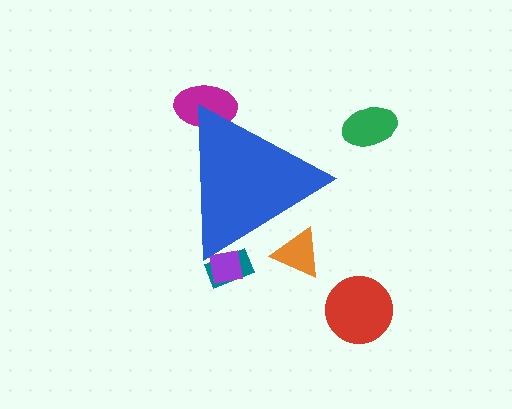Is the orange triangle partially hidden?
Yes, the orange triangle is partially hidden behind the blue triangle.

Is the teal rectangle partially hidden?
Yes, the teal rectangle is partially hidden behind the blue triangle.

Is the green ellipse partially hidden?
No, the green ellipse is fully visible.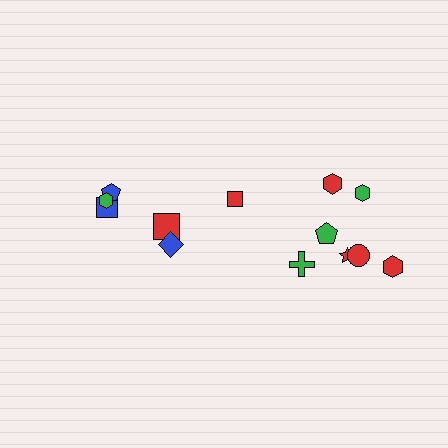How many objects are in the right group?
There are 8 objects.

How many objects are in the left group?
There are 5 objects.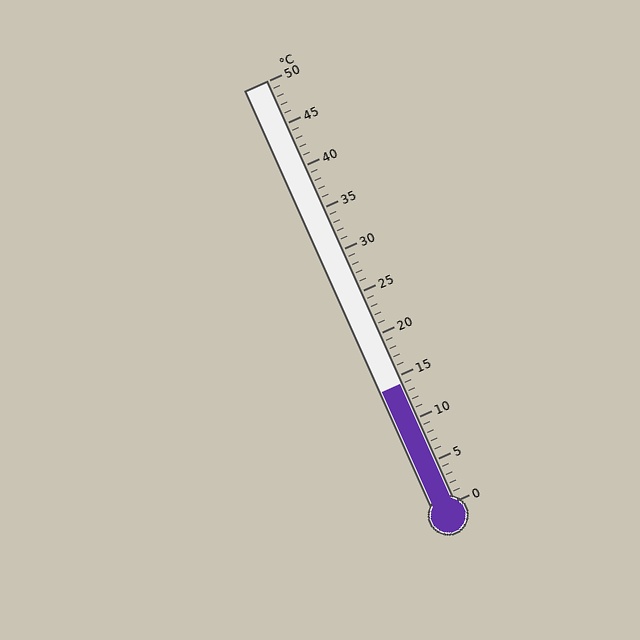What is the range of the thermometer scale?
The thermometer scale ranges from 0°C to 50°C.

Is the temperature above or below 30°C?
The temperature is below 30°C.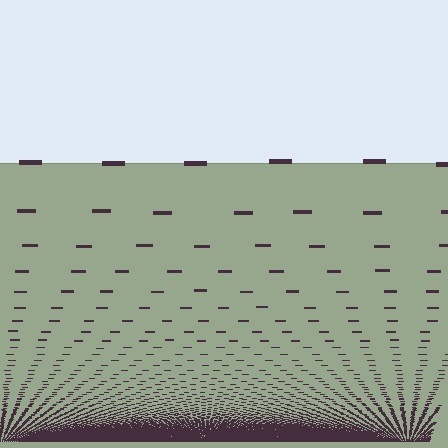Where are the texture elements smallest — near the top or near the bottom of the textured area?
Near the bottom.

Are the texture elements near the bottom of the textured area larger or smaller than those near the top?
Smaller. The gradient is inverted — elements near the bottom are smaller and denser.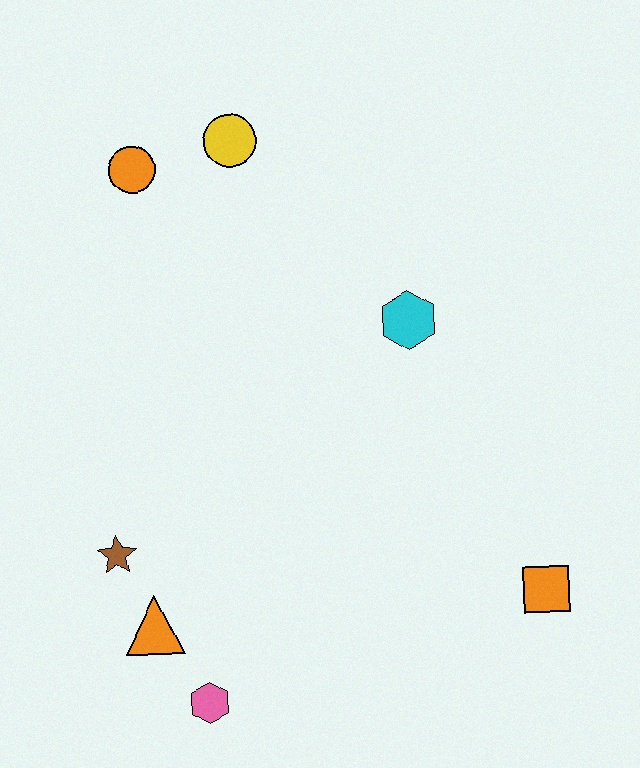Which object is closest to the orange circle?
The yellow circle is closest to the orange circle.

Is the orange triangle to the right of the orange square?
No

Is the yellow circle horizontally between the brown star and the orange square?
Yes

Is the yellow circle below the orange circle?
No